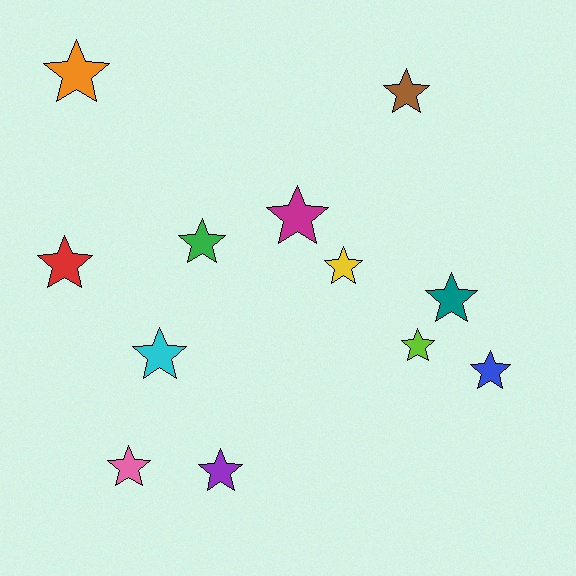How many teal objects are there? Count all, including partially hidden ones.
There is 1 teal object.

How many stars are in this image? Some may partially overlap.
There are 12 stars.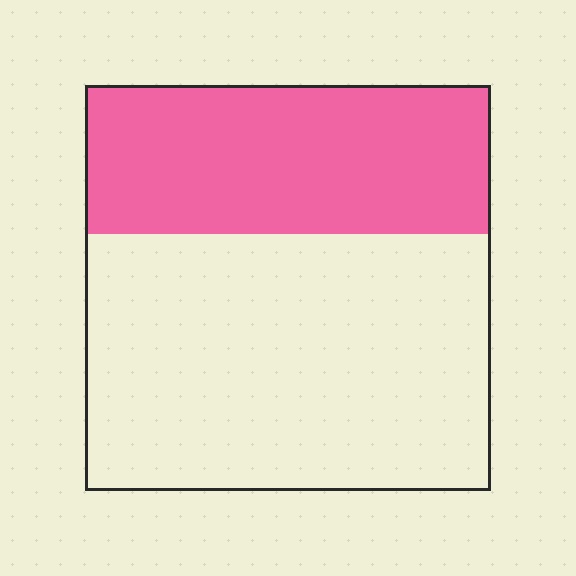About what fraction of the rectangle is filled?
About three eighths (3/8).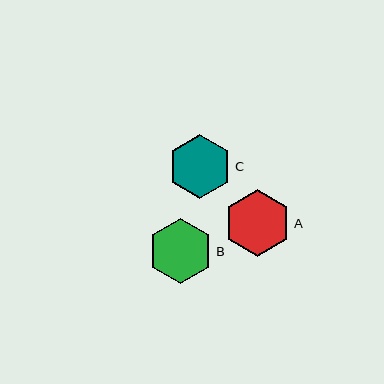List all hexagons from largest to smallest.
From largest to smallest: A, B, C.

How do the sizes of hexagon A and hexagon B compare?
Hexagon A and hexagon B are approximately the same size.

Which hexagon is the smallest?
Hexagon C is the smallest with a size of approximately 64 pixels.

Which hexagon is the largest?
Hexagon A is the largest with a size of approximately 67 pixels.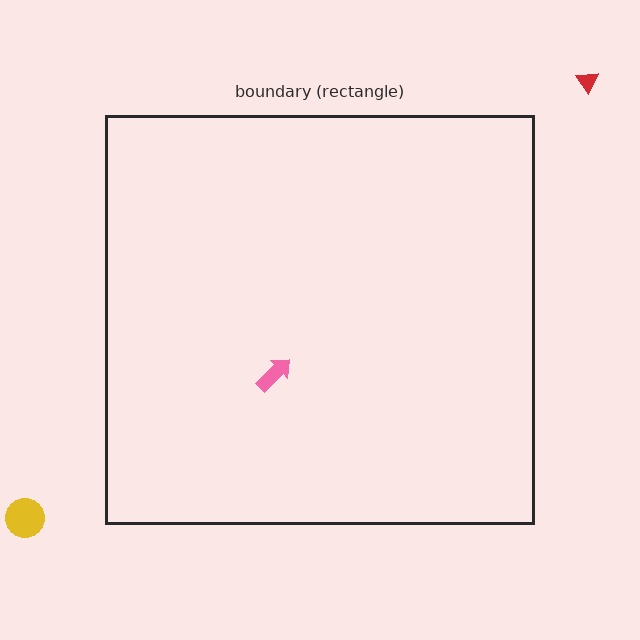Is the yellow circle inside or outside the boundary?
Outside.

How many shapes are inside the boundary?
1 inside, 2 outside.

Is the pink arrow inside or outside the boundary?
Inside.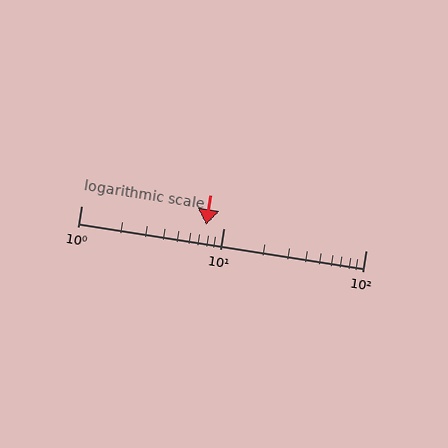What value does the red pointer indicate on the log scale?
The pointer indicates approximately 7.5.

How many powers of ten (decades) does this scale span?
The scale spans 2 decades, from 1 to 100.